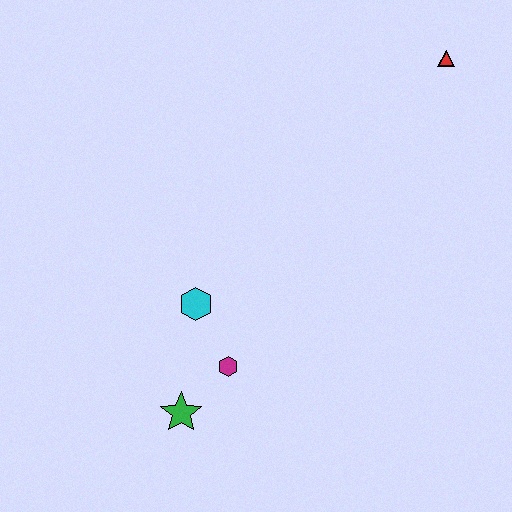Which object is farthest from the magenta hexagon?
The red triangle is farthest from the magenta hexagon.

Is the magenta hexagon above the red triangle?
No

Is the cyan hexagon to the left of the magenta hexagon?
Yes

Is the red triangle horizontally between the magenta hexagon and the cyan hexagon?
No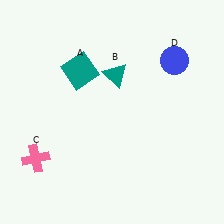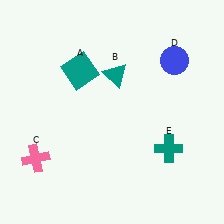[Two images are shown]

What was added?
A teal cross (E) was added in Image 2.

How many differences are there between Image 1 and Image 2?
There is 1 difference between the two images.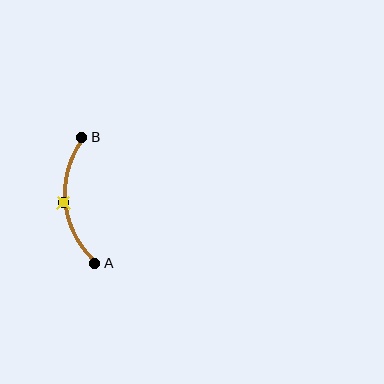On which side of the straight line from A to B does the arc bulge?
The arc bulges to the left of the straight line connecting A and B.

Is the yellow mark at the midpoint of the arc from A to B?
Yes. The yellow mark lies on the arc at equal arc-length from both A and B — it is the arc midpoint.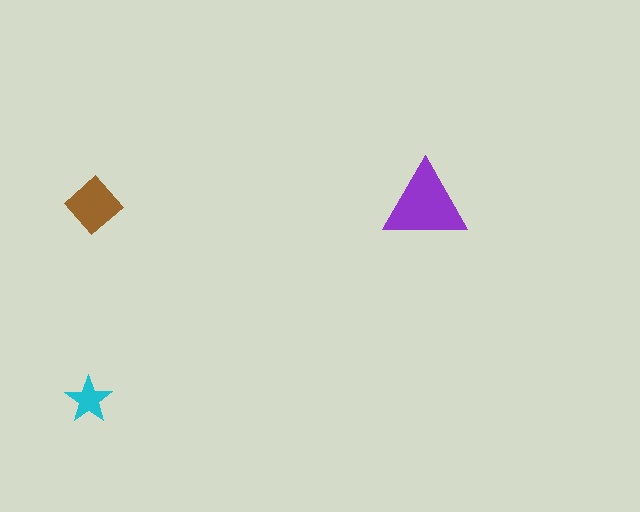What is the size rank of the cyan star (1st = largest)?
3rd.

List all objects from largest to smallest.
The purple triangle, the brown diamond, the cyan star.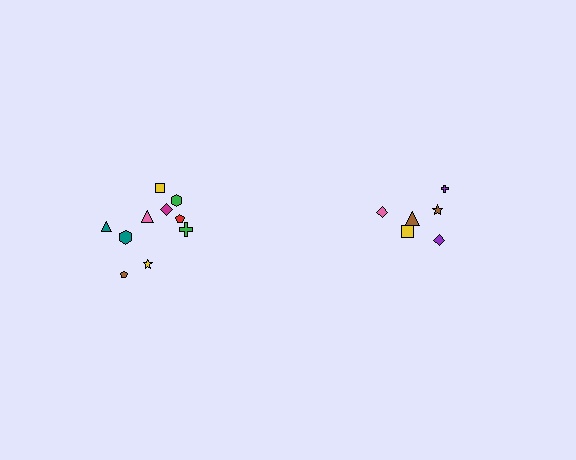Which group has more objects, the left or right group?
The left group.